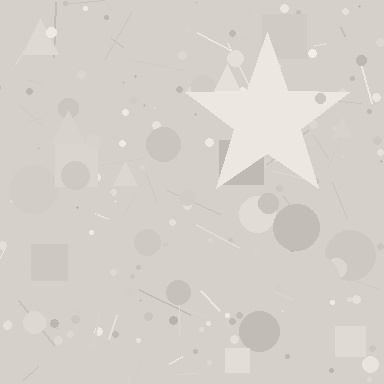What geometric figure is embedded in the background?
A star is embedded in the background.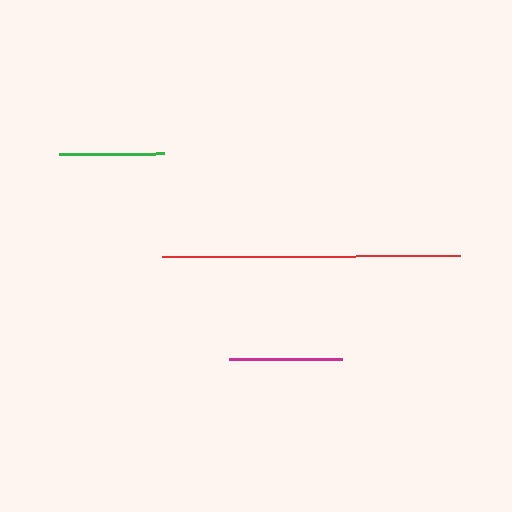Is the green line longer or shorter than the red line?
The red line is longer than the green line.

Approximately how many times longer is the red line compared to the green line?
The red line is approximately 2.9 times the length of the green line.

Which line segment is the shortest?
The green line is the shortest at approximately 105 pixels.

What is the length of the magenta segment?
The magenta segment is approximately 113 pixels long.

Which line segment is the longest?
The red line is the longest at approximately 299 pixels.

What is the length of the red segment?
The red segment is approximately 299 pixels long.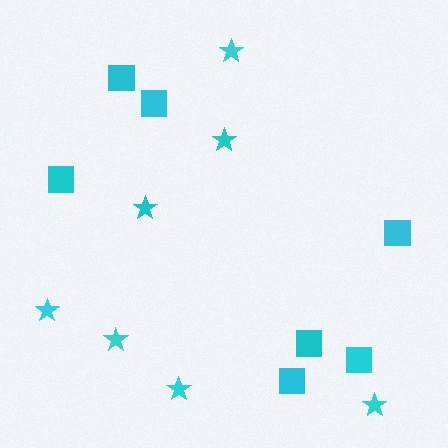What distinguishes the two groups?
There are 2 groups: one group of stars (7) and one group of squares (7).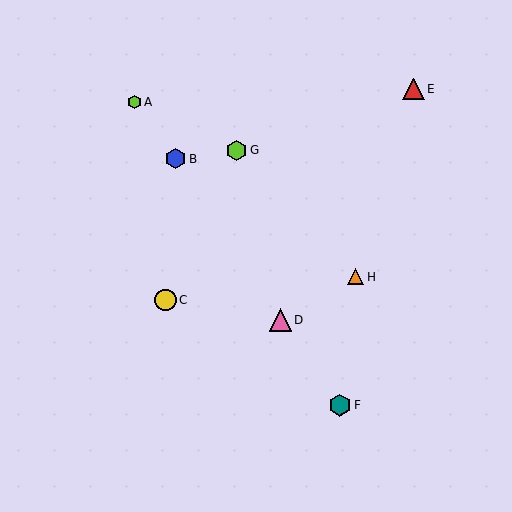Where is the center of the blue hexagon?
The center of the blue hexagon is at (176, 159).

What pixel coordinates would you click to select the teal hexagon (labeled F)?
Click at (340, 405) to select the teal hexagon F.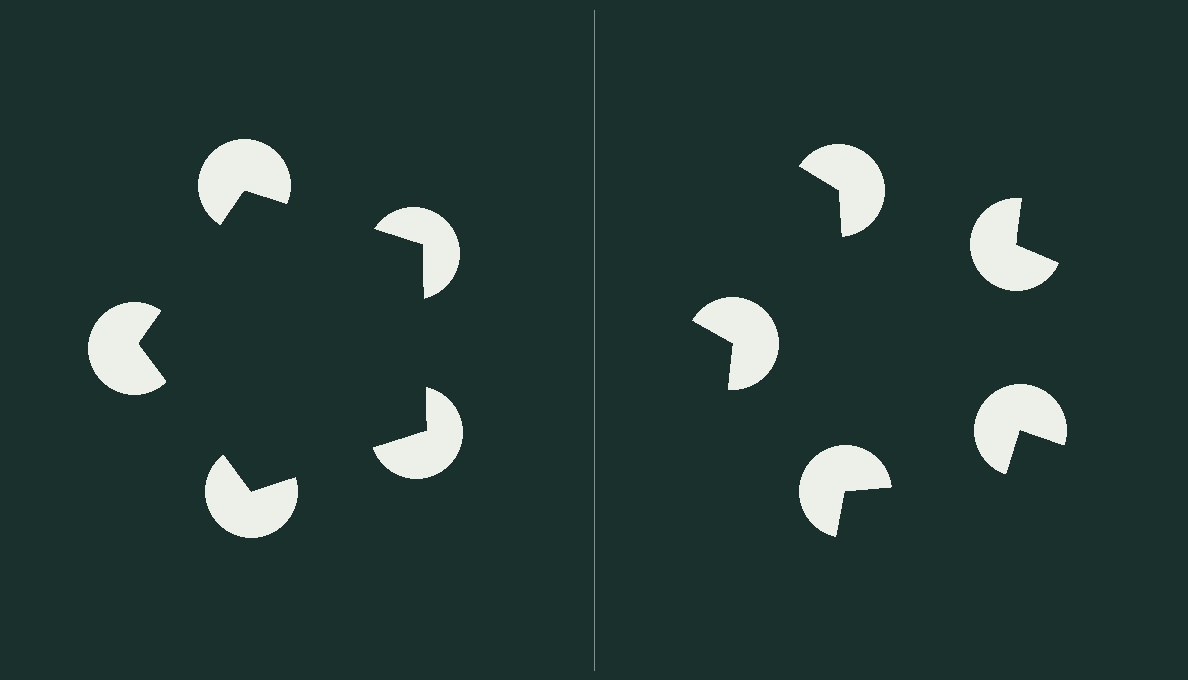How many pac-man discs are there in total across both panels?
10 — 5 on each side.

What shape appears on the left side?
An illusory pentagon.